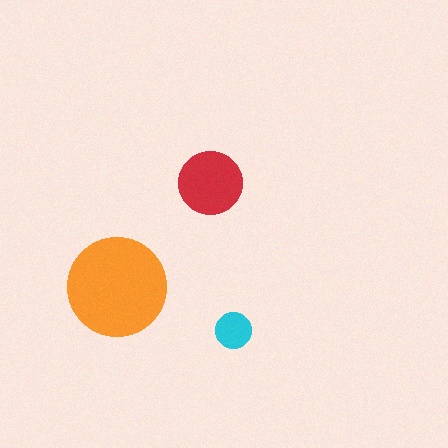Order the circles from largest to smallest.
the orange one, the red one, the cyan one.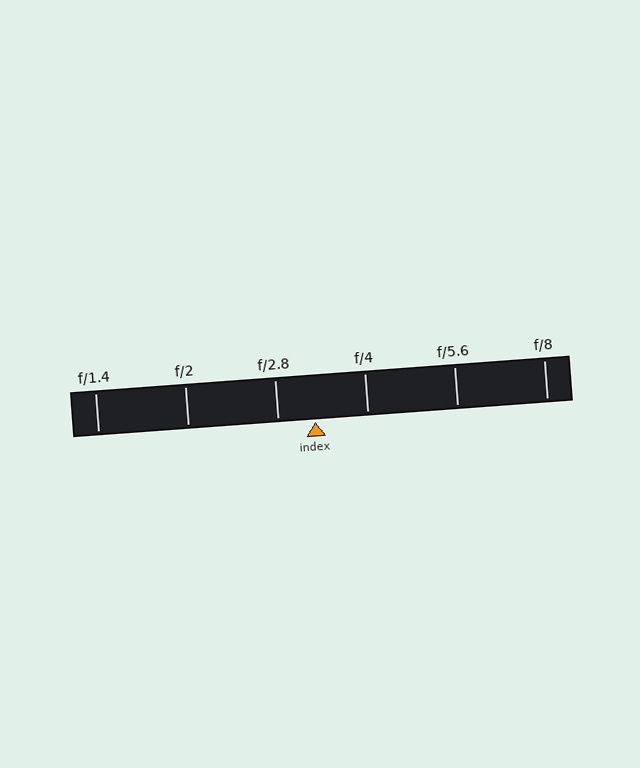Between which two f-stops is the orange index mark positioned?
The index mark is between f/2.8 and f/4.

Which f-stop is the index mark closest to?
The index mark is closest to f/2.8.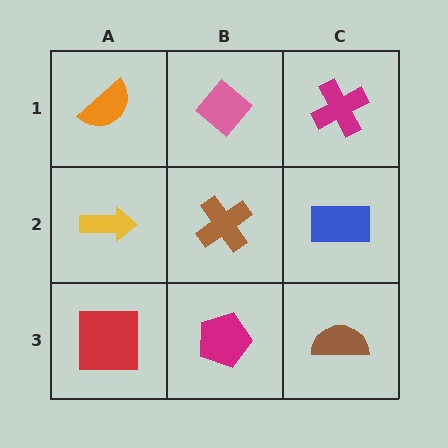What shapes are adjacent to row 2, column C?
A magenta cross (row 1, column C), a brown semicircle (row 3, column C), a brown cross (row 2, column B).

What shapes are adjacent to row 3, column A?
A yellow arrow (row 2, column A), a magenta pentagon (row 3, column B).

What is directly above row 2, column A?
An orange semicircle.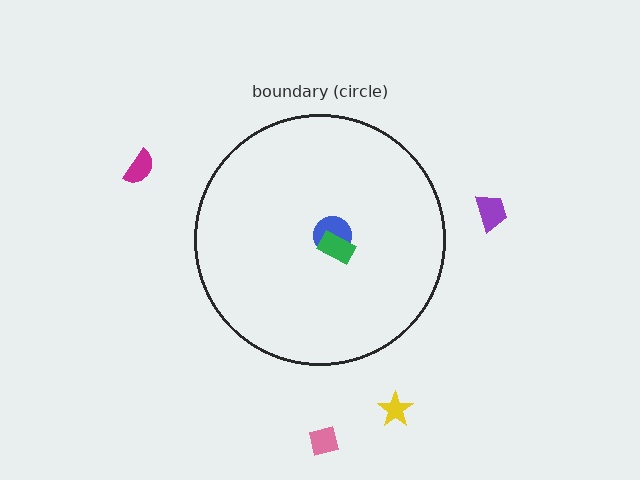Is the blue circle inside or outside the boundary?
Inside.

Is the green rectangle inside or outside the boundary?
Inside.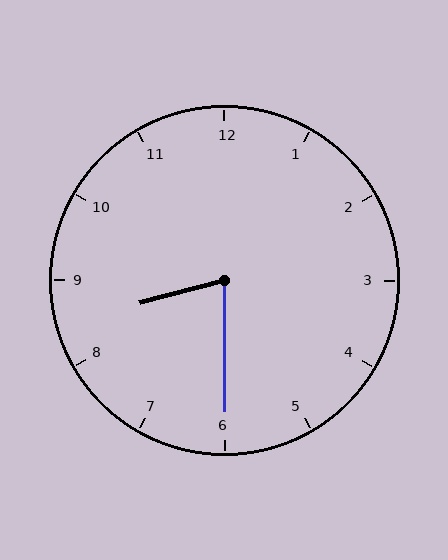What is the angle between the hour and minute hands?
Approximately 75 degrees.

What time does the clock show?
8:30.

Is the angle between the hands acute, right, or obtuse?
It is acute.